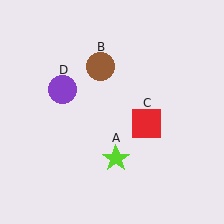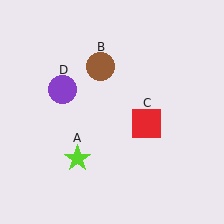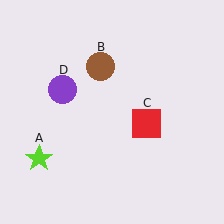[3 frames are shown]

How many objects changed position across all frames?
1 object changed position: lime star (object A).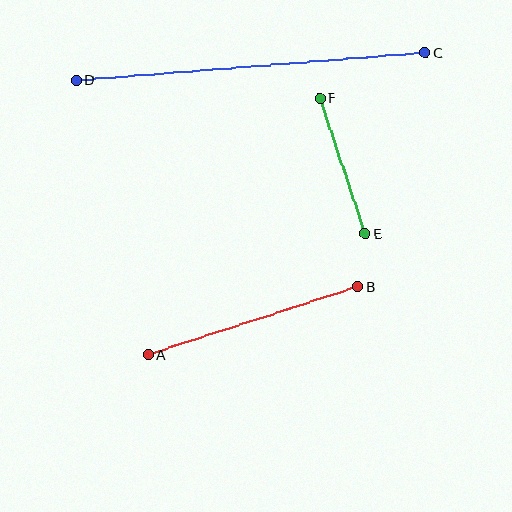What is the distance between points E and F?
The distance is approximately 143 pixels.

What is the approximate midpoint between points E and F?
The midpoint is at approximately (342, 166) pixels.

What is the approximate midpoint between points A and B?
The midpoint is at approximately (253, 321) pixels.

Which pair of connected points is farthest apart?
Points C and D are farthest apart.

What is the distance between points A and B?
The distance is approximately 221 pixels.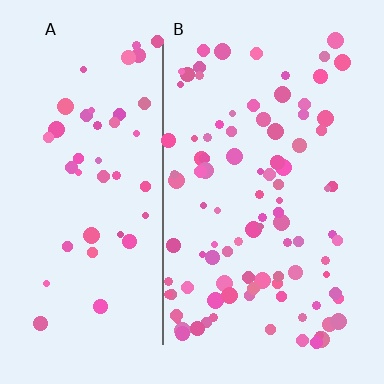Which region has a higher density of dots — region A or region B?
B (the right).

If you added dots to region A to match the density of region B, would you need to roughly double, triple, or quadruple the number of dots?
Approximately double.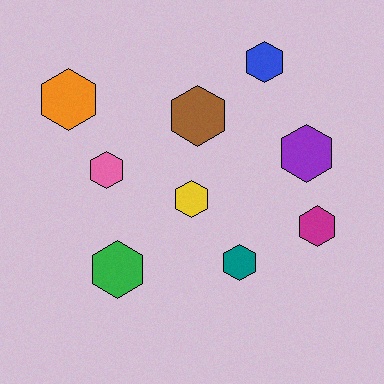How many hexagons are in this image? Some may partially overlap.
There are 9 hexagons.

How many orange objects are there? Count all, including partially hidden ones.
There is 1 orange object.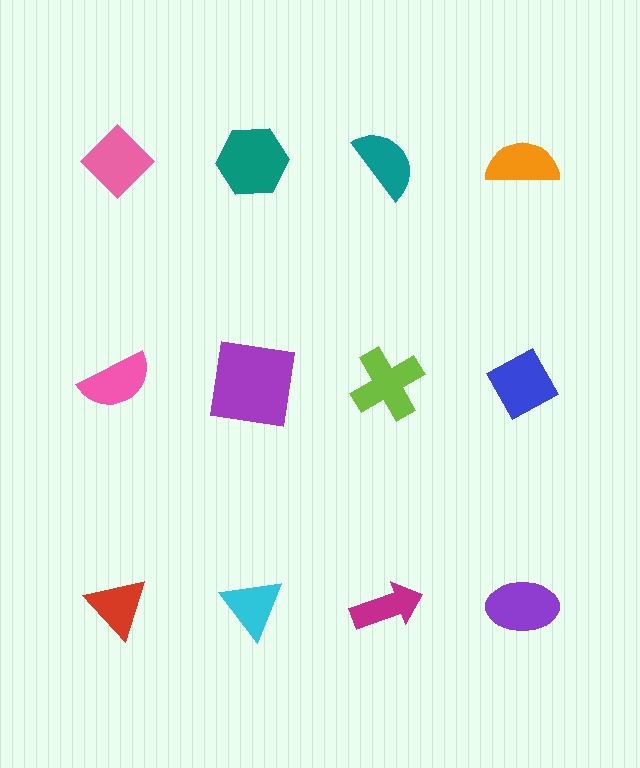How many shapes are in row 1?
4 shapes.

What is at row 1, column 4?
An orange semicircle.